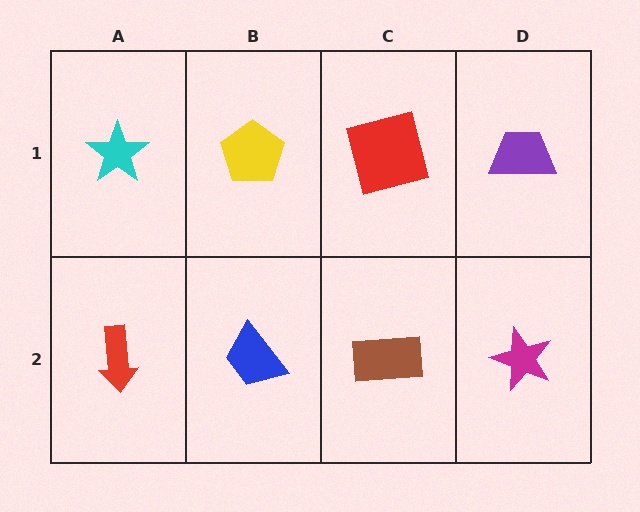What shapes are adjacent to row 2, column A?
A cyan star (row 1, column A), a blue trapezoid (row 2, column B).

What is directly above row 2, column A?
A cyan star.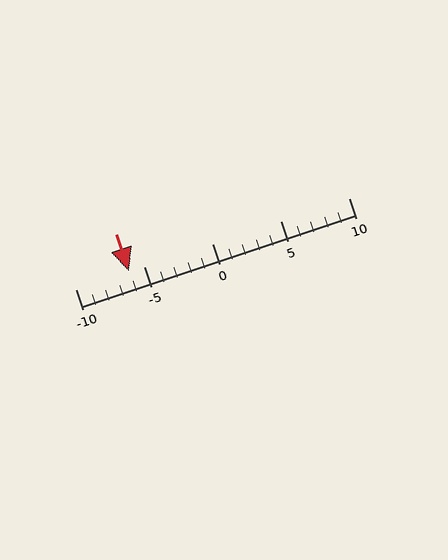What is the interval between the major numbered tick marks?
The major tick marks are spaced 5 units apart.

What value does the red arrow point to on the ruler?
The red arrow points to approximately -6.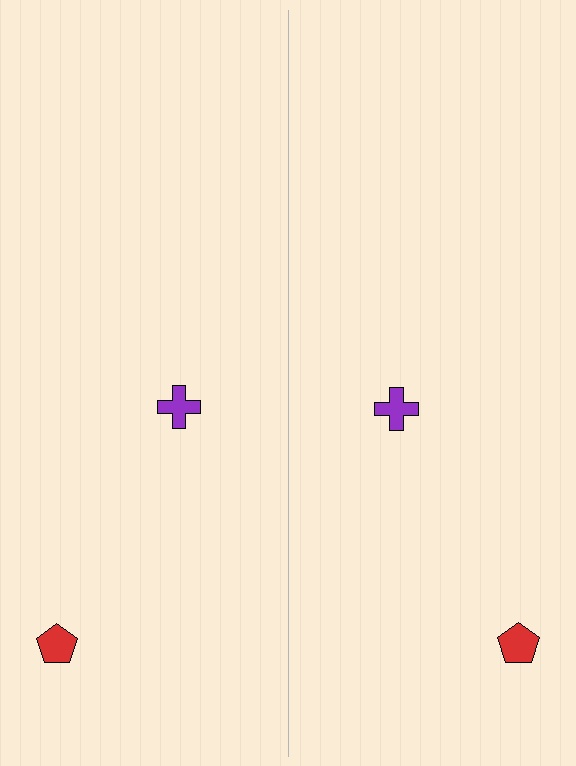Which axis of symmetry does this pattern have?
The pattern has a vertical axis of symmetry running through the center of the image.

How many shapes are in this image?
There are 4 shapes in this image.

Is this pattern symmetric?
Yes, this pattern has bilateral (reflection) symmetry.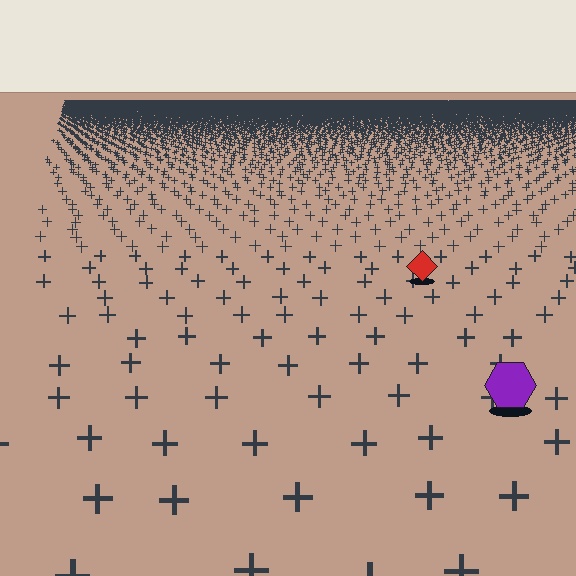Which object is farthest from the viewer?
The red diamond is farthest from the viewer. It appears smaller and the ground texture around it is denser.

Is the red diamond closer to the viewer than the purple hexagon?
No. The purple hexagon is closer — you can tell from the texture gradient: the ground texture is coarser near it.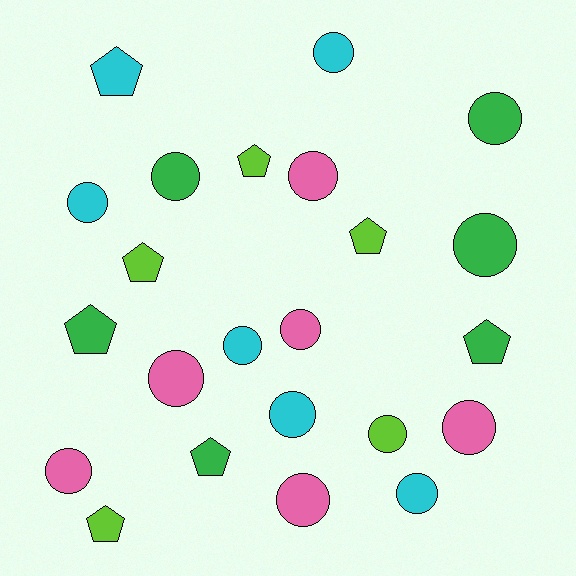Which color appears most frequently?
Cyan, with 6 objects.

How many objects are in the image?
There are 23 objects.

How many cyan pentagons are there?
There is 1 cyan pentagon.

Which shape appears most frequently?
Circle, with 15 objects.